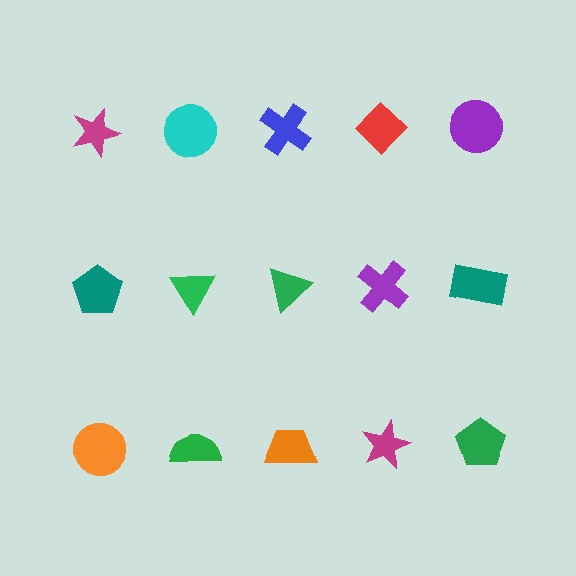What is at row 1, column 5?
A purple circle.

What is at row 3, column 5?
A green pentagon.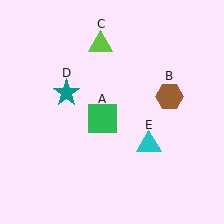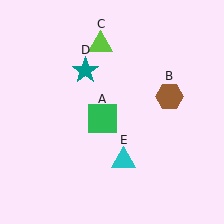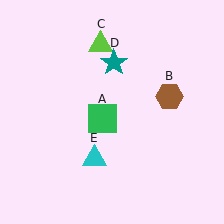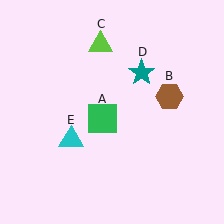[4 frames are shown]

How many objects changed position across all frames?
2 objects changed position: teal star (object D), cyan triangle (object E).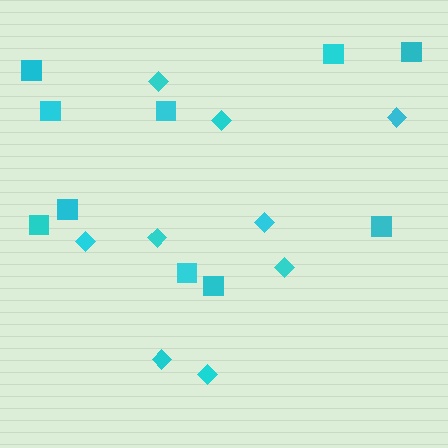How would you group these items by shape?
There are 2 groups: one group of diamonds (9) and one group of squares (10).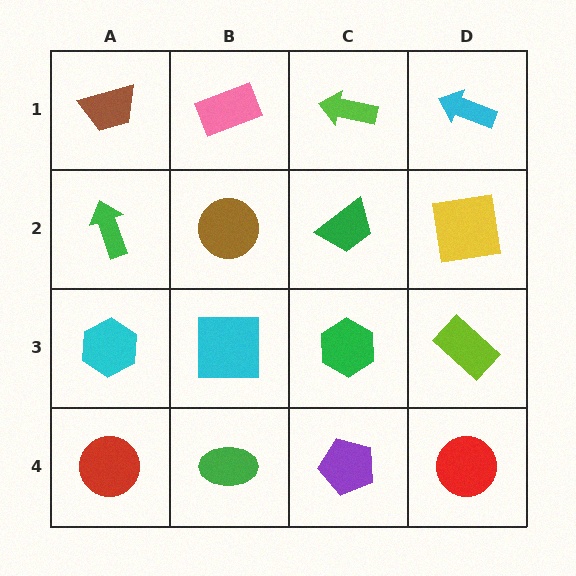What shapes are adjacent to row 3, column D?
A yellow square (row 2, column D), a red circle (row 4, column D), a green hexagon (row 3, column C).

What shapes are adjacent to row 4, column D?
A lime rectangle (row 3, column D), a purple pentagon (row 4, column C).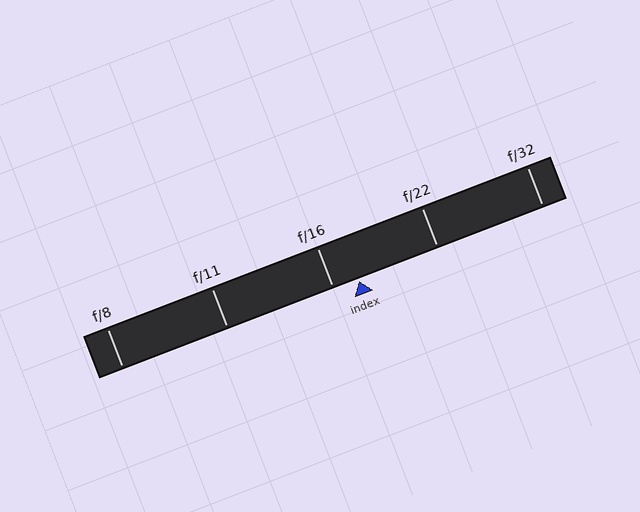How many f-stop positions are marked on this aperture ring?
There are 5 f-stop positions marked.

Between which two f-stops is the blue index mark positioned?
The index mark is between f/16 and f/22.